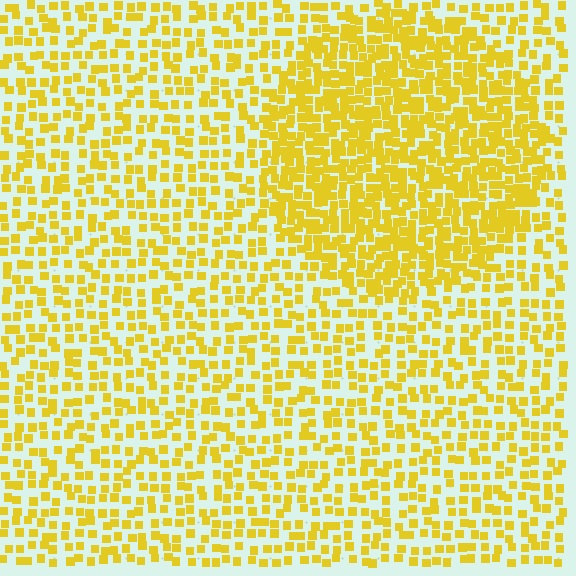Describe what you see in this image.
The image contains small yellow elements arranged at two different densities. A circle-shaped region is visible where the elements are more densely packed than the surrounding area.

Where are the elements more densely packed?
The elements are more densely packed inside the circle boundary.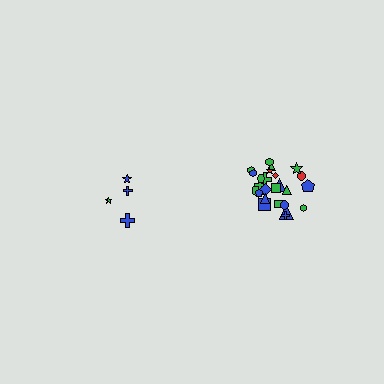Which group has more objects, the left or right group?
The right group.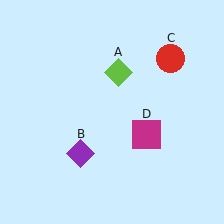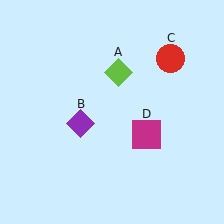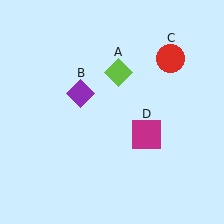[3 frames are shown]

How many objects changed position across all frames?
1 object changed position: purple diamond (object B).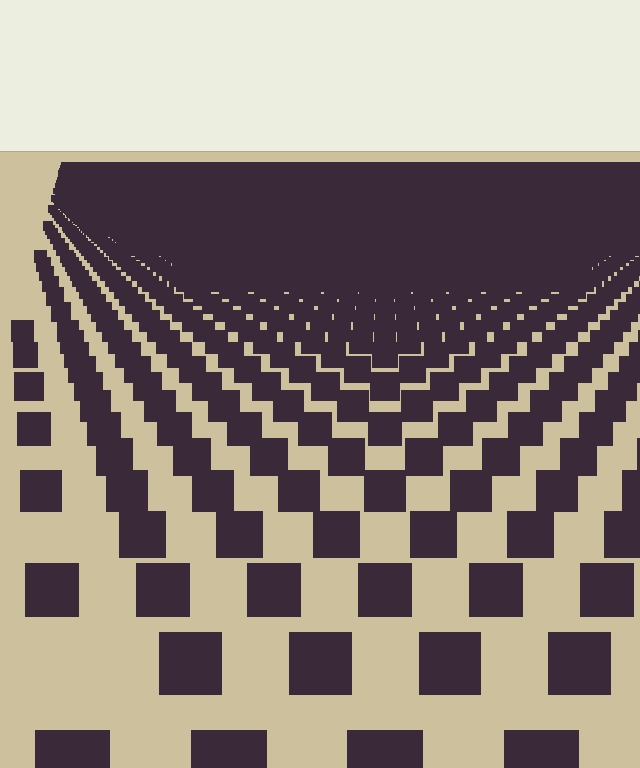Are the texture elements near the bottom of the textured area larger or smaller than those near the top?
Larger. Near the bottom, elements are closer to the viewer and appear at a bigger on-screen size.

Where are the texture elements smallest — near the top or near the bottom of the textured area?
Near the top.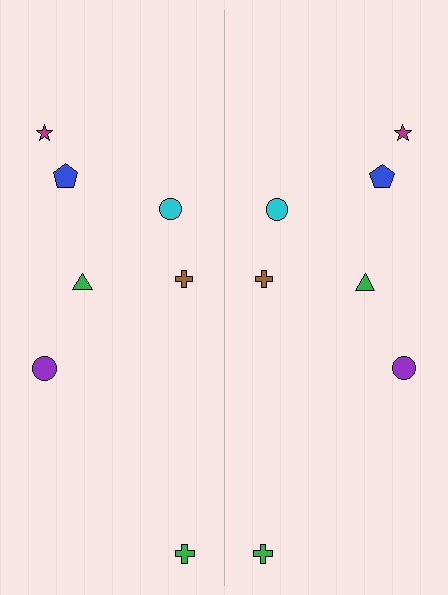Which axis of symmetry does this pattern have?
The pattern has a vertical axis of symmetry running through the center of the image.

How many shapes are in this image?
There are 14 shapes in this image.